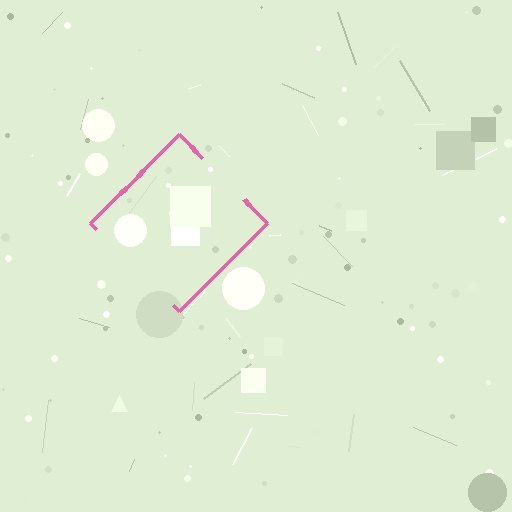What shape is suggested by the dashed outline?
The dashed outline suggests a diamond.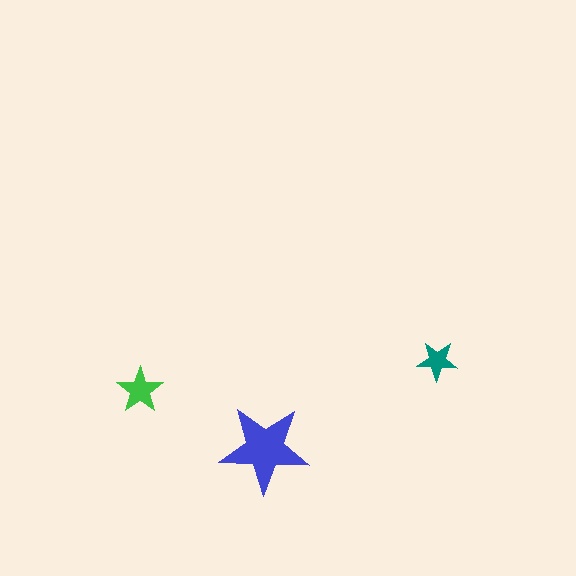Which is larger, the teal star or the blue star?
The blue one.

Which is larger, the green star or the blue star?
The blue one.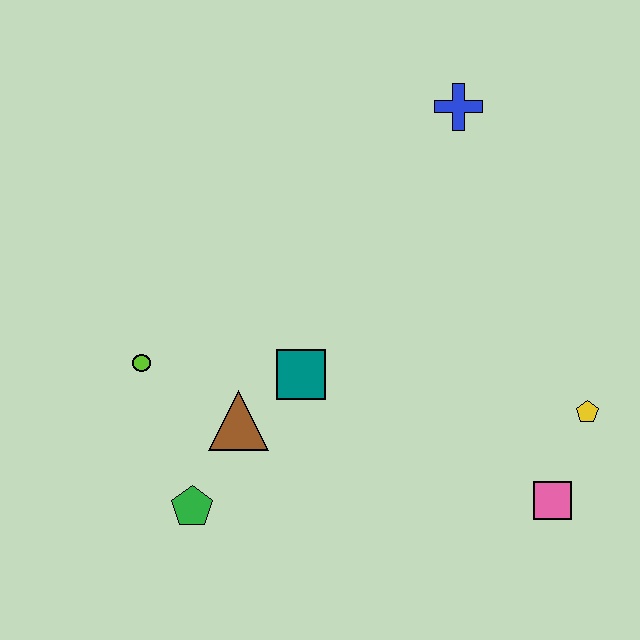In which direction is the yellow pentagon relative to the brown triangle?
The yellow pentagon is to the right of the brown triangle.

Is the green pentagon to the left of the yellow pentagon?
Yes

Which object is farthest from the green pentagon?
The blue cross is farthest from the green pentagon.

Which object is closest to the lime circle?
The brown triangle is closest to the lime circle.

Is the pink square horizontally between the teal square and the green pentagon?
No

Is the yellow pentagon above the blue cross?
No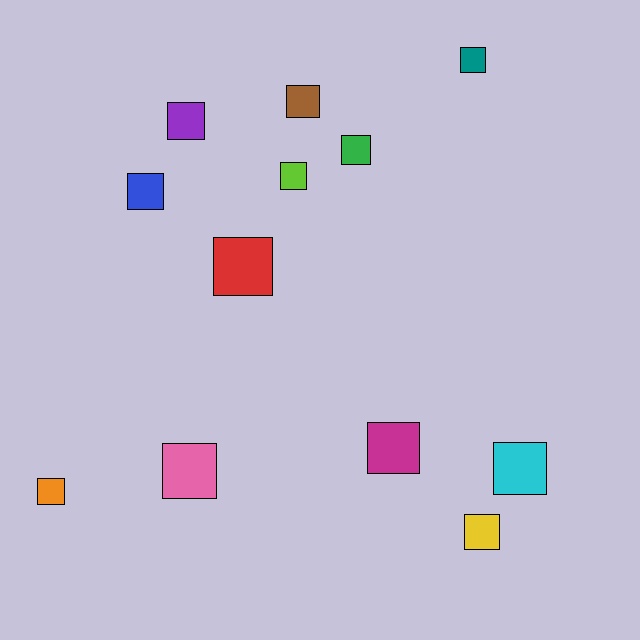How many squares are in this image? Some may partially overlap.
There are 12 squares.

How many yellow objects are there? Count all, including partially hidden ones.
There is 1 yellow object.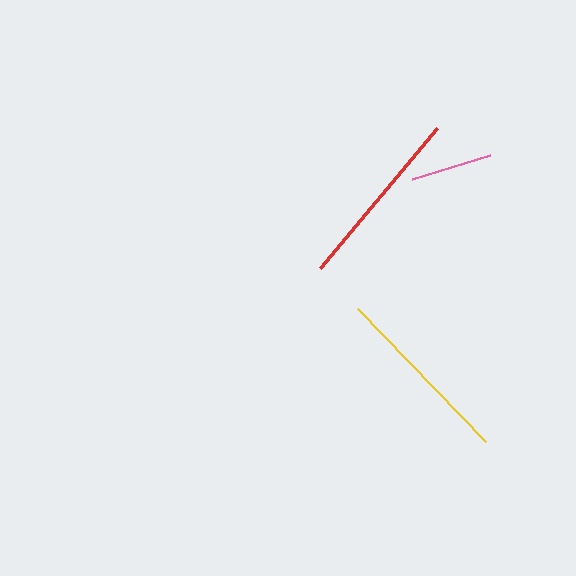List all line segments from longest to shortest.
From longest to shortest: yellow, red, pink.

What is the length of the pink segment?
The pink segment is approximately 82 pixels long.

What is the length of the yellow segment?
The yellow segment is approximately 184 pixels long.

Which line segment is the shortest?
The pink line is the shortest at approximately 82 pixels.